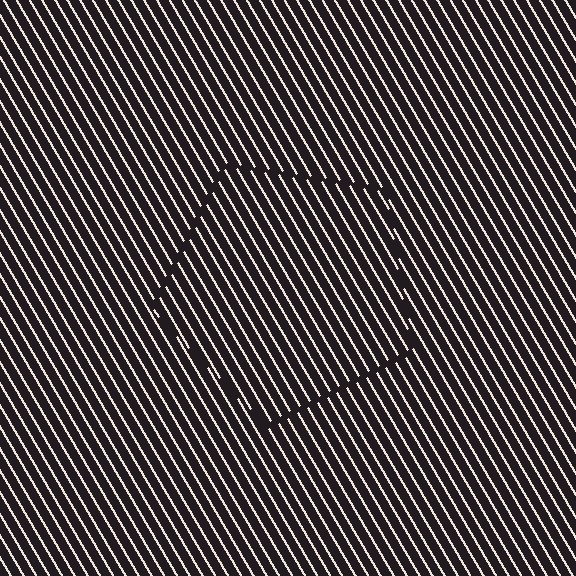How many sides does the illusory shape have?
5 sides — the line-ends trace a pentagon.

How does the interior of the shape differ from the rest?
The interior of the shape contains the same grating, shifted by half a period — the contour is defined by the phase discontinuity where line-ends from the inner and outer gratings abut.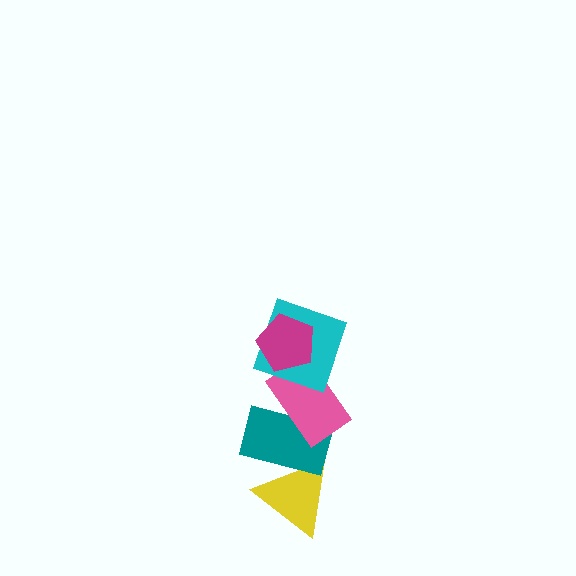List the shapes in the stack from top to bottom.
From top to bottom: the magenta pentagon, the cyan square, the pink rectangle, the teal rectangle, the yellow triangle.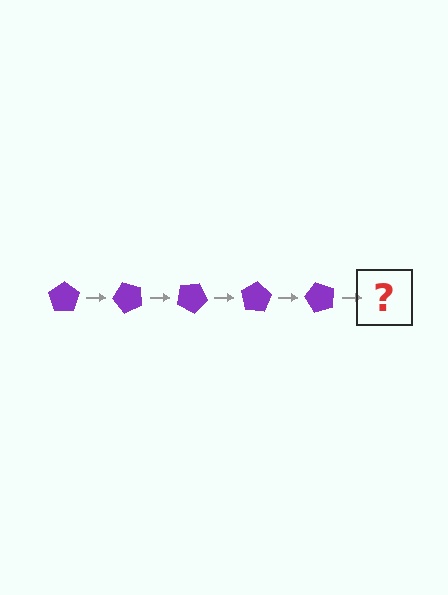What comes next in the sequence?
The next element should be a purple pentagon rotated 250 degrees.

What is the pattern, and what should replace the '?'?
The pattern is that the pentagon rotates 50 degrees each step. The '?' should be a purple pentagon rotated 250 degrees.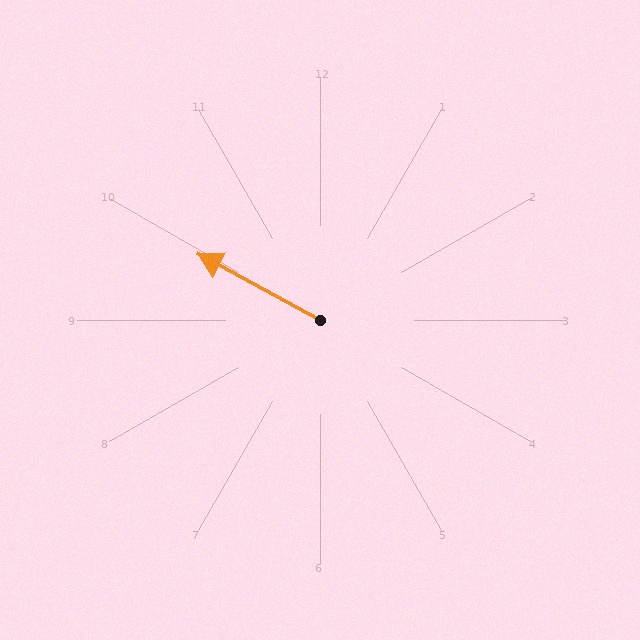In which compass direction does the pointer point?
Northwest.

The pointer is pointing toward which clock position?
Roughly 10 o'clock.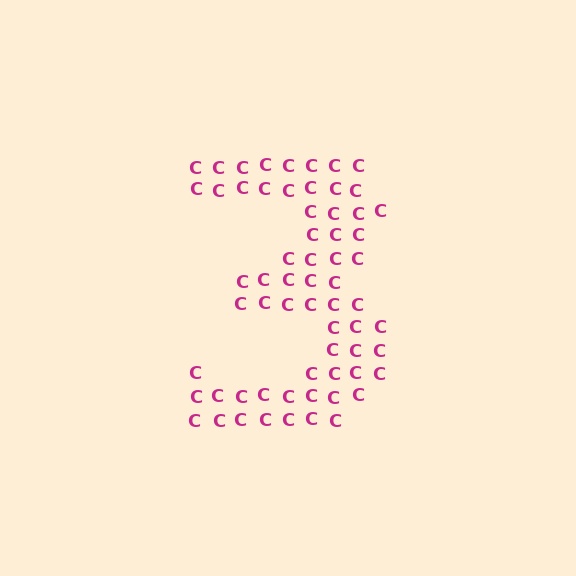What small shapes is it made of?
It is made of small letter C's.